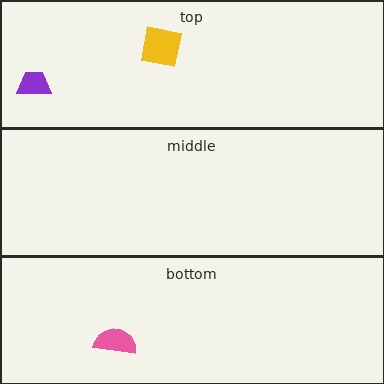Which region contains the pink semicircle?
The bottom region.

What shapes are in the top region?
The yellow square, the purple trapezoid.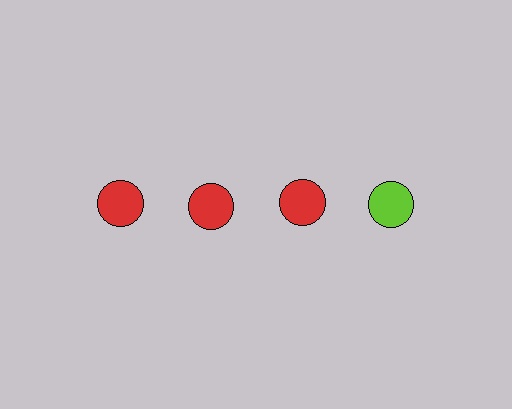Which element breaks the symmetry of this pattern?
The lime circle in the top row, second from right column breaks the symmetry. All other shapes are red circles.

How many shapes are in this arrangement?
There are 4 shapes arranged in a grid pattern.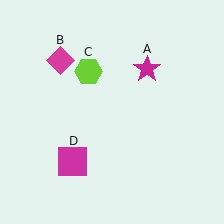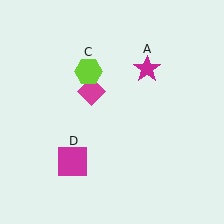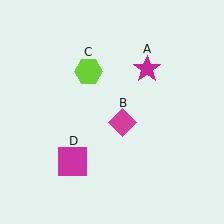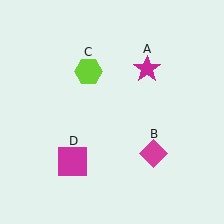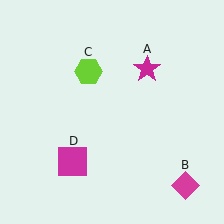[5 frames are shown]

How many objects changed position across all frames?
1 object changed position: magenta diamond (object B).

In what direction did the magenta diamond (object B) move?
The magenta diamond (object B) moved down and to the right.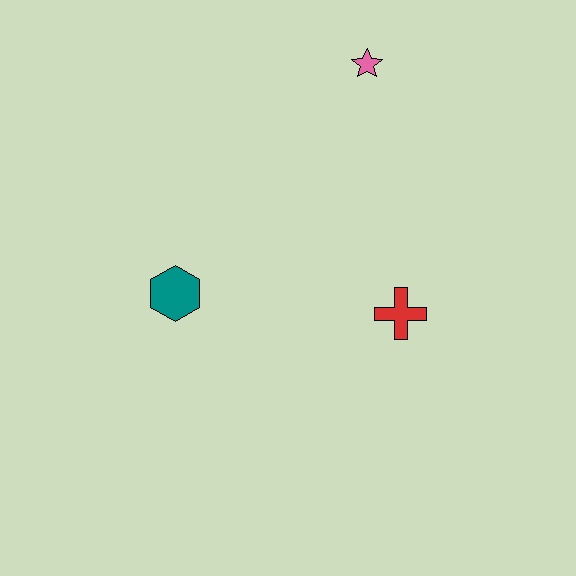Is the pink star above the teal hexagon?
Yes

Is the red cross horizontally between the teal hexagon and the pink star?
No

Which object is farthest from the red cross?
The pink star is farthest from the red cross.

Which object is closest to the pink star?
The red cross is closest to the pink star.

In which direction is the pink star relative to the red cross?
The pink star is above the red cross.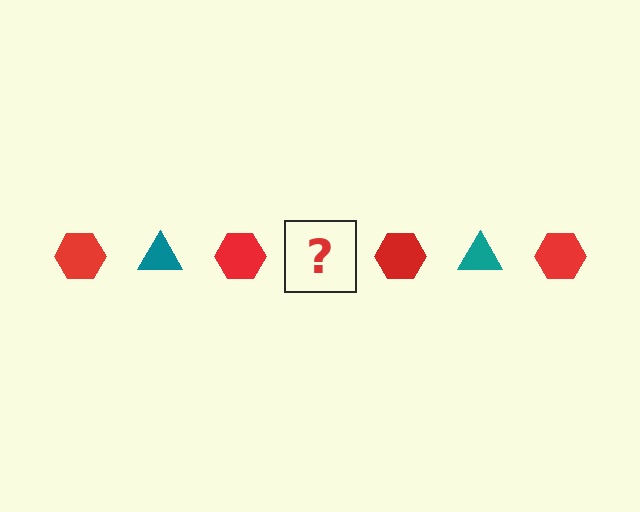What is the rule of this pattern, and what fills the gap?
The rule is that the pattern alternates between red hexagon and teal triangle. The gap should be filled with a teal triangle.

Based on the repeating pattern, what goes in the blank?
The blank should be a teal triangle.